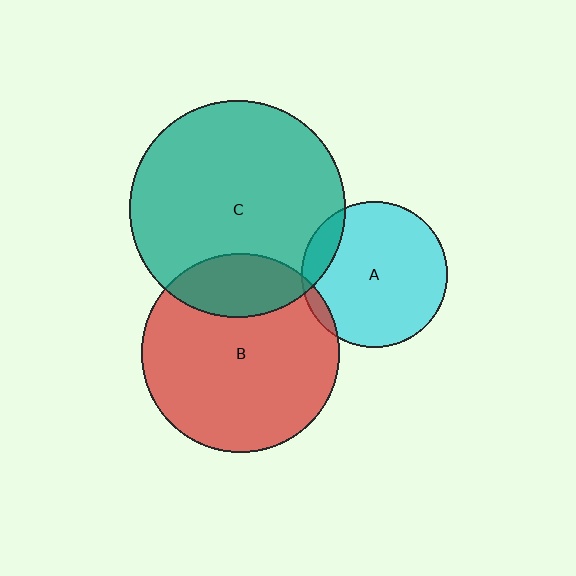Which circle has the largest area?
Circle C (teal).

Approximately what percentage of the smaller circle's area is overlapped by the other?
Approximately 10%.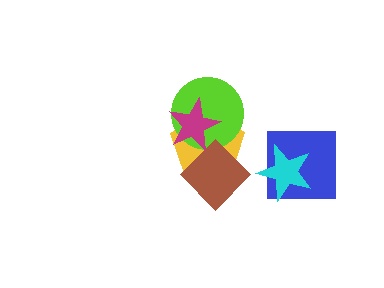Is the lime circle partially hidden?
Yes, it is partially covered by another shape.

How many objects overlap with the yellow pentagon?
3 objects overlap with the yellow pentagon.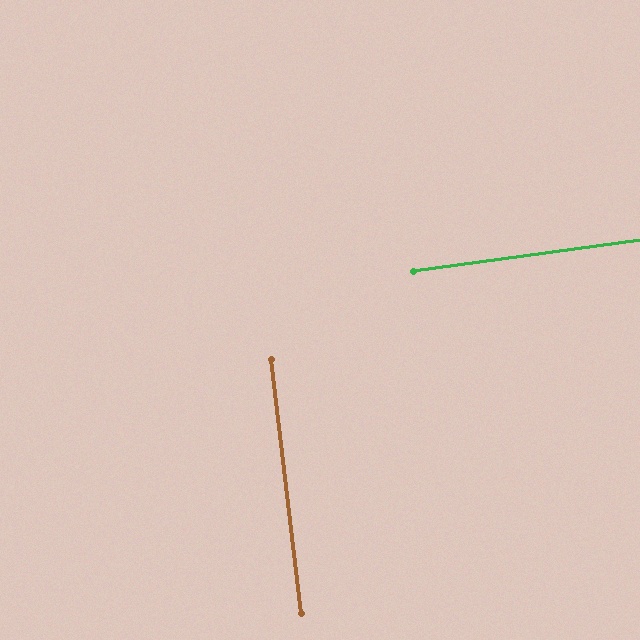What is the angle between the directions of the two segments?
Approximately 89 degrees.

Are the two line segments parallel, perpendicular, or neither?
Perpendicular — they meet at approximately 89°.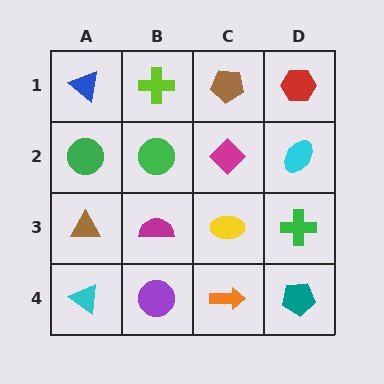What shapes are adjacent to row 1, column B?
A green circle (row 2, column B), a blue triangle (row 1, column A), a brown pentagon (row 1, column C).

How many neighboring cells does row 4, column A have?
2.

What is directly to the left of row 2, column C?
A green circle.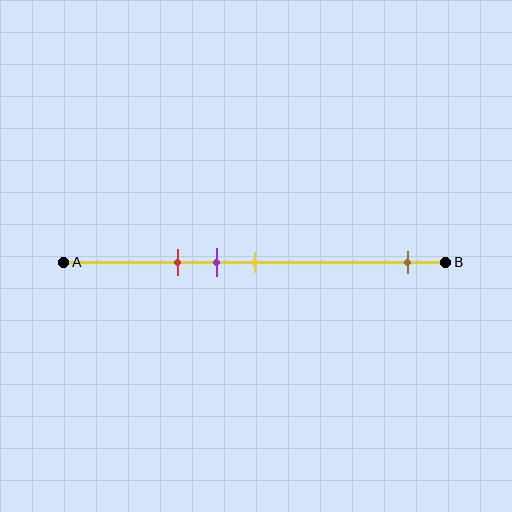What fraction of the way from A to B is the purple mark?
The purple mark is approximately 40% (0.4) of the way from A to B.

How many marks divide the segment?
There are 4 marks dividing the segment.